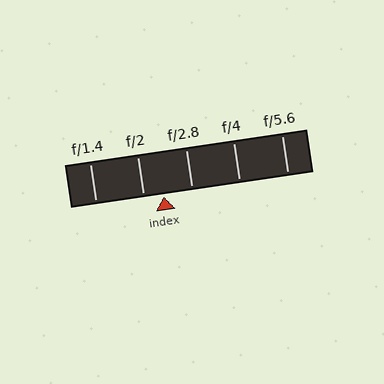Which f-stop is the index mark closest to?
The index mark is closest to f/2.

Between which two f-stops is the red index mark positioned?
The index mark is between f/2 and f/2.8.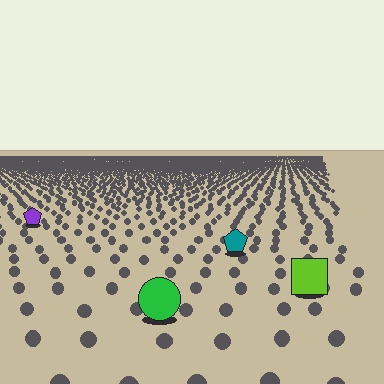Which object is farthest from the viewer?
The purple pentagon is farthest from the viewer. It appears smaller and the ground texture around it is denser.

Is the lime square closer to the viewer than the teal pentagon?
Yes. The lime square is closer — you can tell from the texture gradient: the ground texture is coarser near it.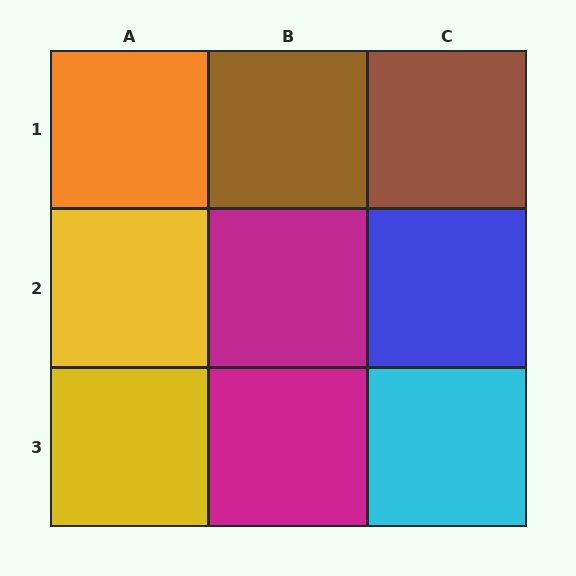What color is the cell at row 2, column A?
Yellow.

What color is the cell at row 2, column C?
Blue.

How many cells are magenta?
2 cells are magenta.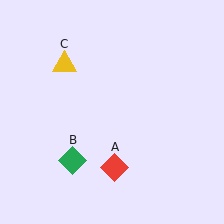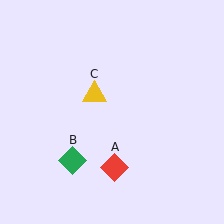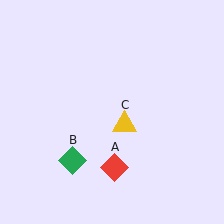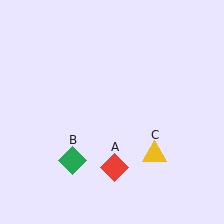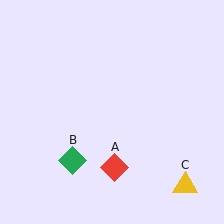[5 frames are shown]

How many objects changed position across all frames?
1 object changed position: yellow triangle (object C).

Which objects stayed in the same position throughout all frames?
Red diamond (object A) and green diamond (object B) remained stationary.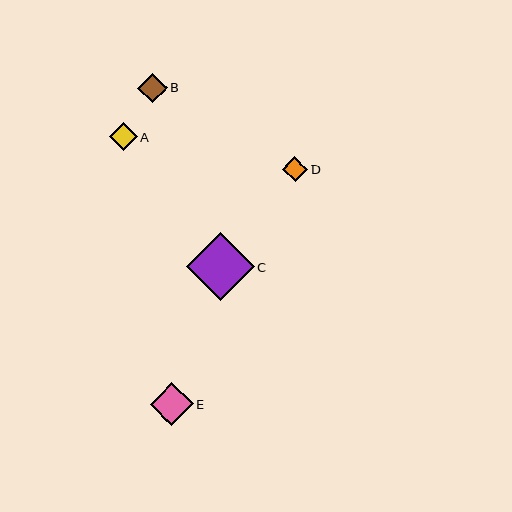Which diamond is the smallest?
Diamond D is the smallest with a size of approximately 26 pixels.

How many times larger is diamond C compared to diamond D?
Diamond C is approximately 2.7 times the size of diamond D.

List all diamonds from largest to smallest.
From largest to smallest: C, E, B, A, D.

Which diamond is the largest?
Diamond C is the largest with a size of approximately 68 pixels.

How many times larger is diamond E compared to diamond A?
Diamond E is approximately 1.5 times the size of diamond A.